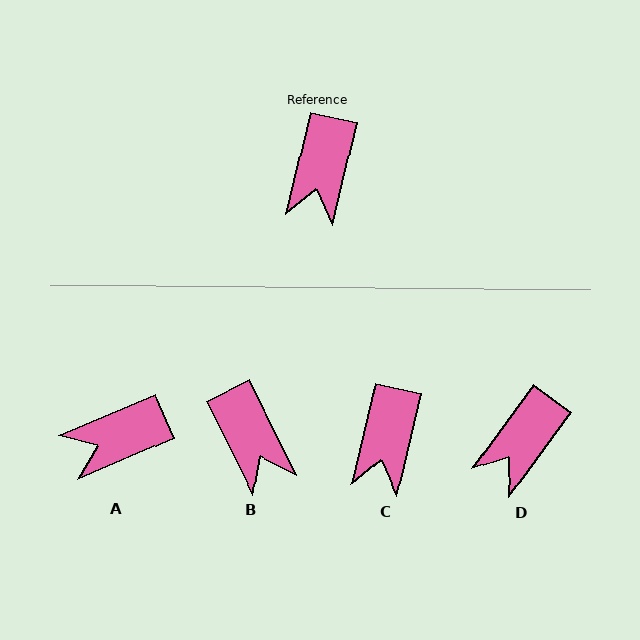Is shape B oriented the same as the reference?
No, it is off by about 40 degrees.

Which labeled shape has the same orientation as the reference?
C.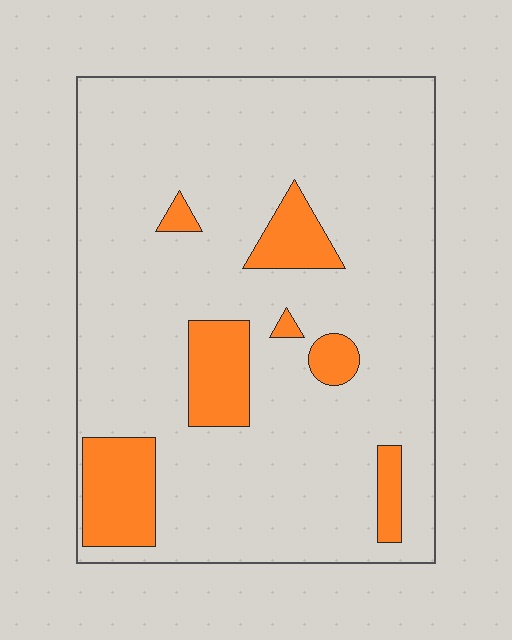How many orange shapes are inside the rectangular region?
7.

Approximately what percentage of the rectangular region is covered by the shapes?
Approximately 15%.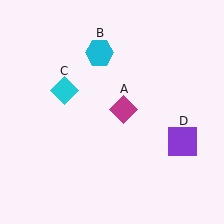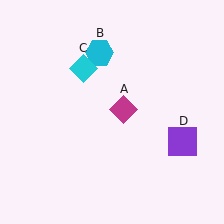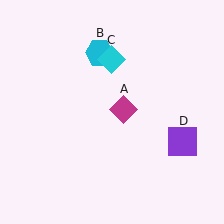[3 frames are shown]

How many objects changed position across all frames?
1 object changed position: cyan diamond (object C).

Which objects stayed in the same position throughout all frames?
Magenta diamond (object A) and cyan hexagon (object B) and purple square (object D) remained stationary.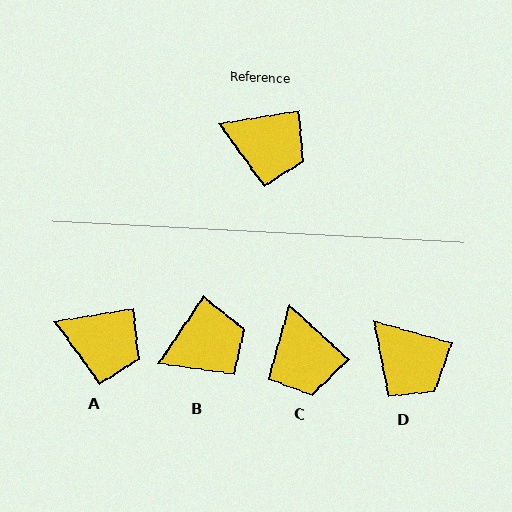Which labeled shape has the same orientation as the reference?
A.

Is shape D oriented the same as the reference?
No, it is off by about 25 degrees.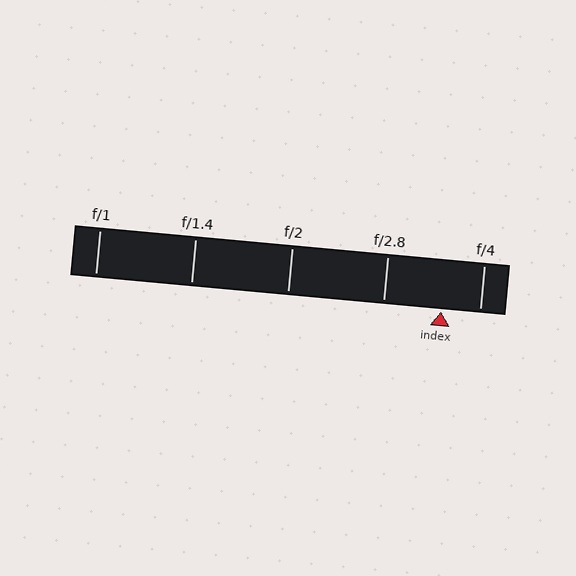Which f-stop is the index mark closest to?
The index mark is closest to f/4.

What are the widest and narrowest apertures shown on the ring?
The widest aperture shown is f/1 and the narrowest is f/4.